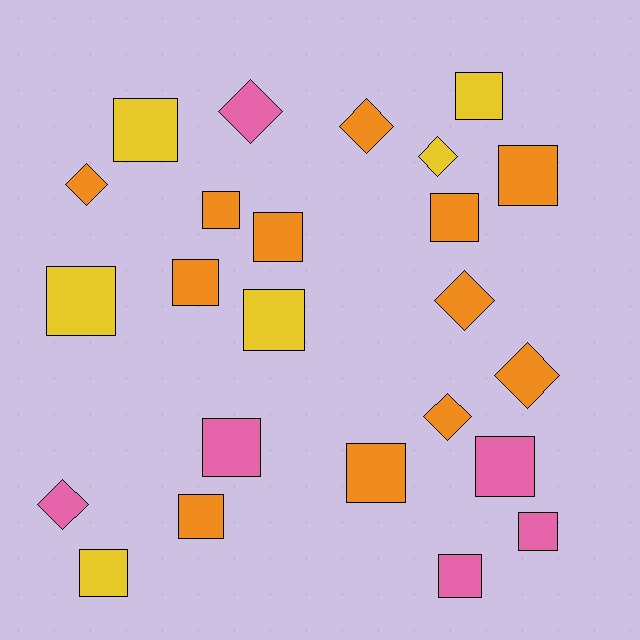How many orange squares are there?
There are 7 orange squares.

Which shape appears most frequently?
Square, with 16 objects.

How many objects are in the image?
There are 24 objects.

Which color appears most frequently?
Orange, with 12 objects.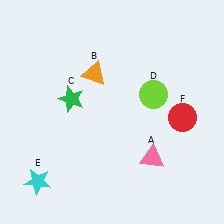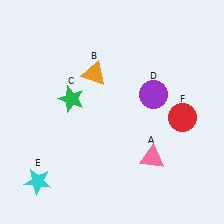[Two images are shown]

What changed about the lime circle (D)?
In Image 1, D is lime. In Image 2, it changed to purple.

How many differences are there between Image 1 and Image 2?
There is 1 difference between the two images.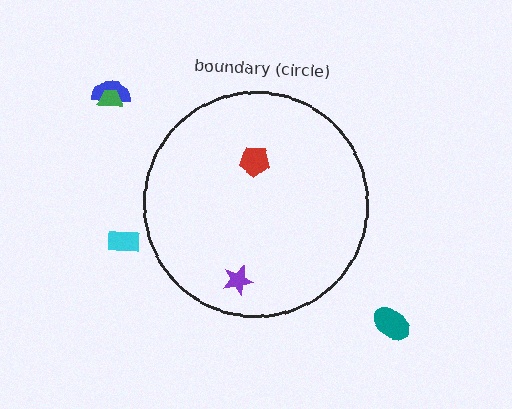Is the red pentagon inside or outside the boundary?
Inside.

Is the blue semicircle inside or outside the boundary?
Outside.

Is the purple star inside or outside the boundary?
Inside.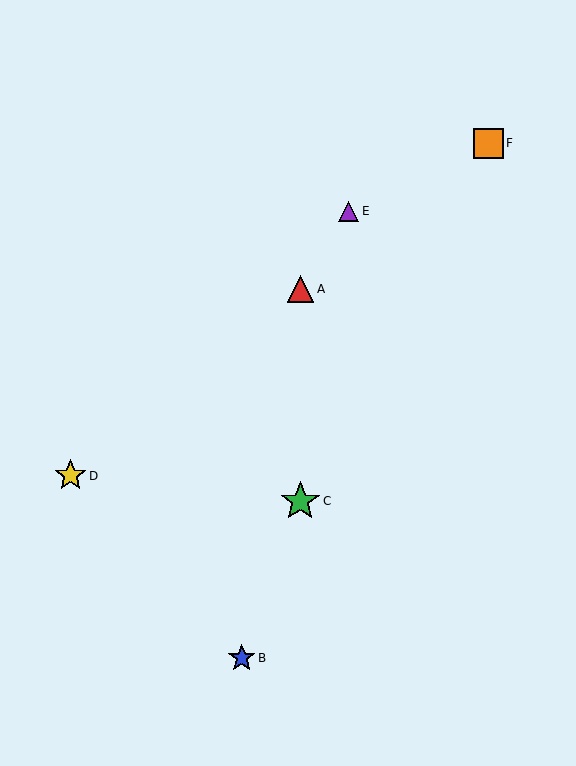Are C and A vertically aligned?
Yes, both are at x≈300.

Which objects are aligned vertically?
Objects A, C are aligned vertically.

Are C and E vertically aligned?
No, C is at x≈300 and E is at x≈349.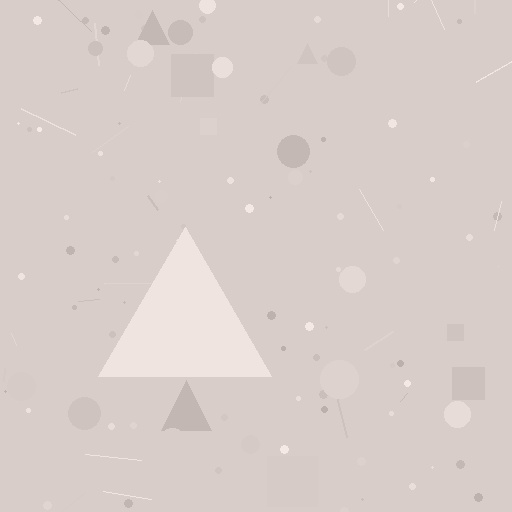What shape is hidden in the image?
A triangle is hidden in the image.